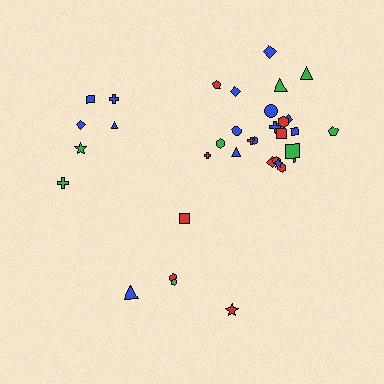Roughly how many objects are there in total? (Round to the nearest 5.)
Roughly 35 objects in total.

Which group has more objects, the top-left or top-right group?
The top-right group.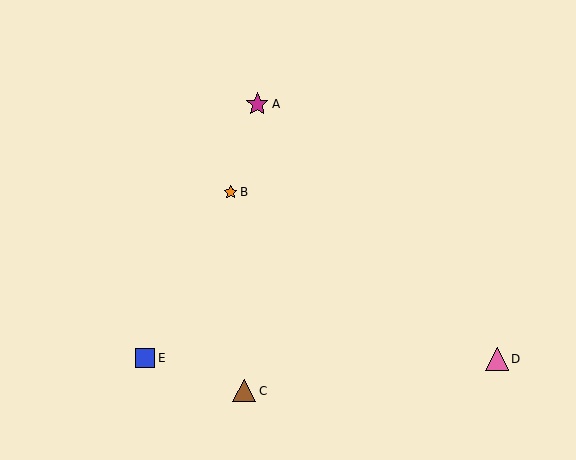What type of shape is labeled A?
Shape A is a magenta star.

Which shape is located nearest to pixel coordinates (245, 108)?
The magenta star (labeled A) at (257, 104) is nearest to that location.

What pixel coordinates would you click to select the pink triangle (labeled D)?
Click at (497, 359) to select the pink triangle D.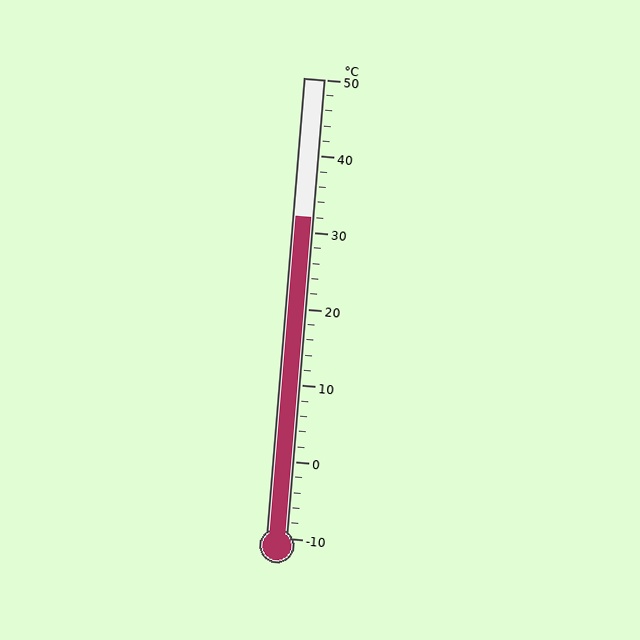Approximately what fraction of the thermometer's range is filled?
The thermometer is filled to approximately 70% of its range.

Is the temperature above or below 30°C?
The temperature is above 30°C.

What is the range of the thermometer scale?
The thermometer scale ranges from -10°C to 50°C.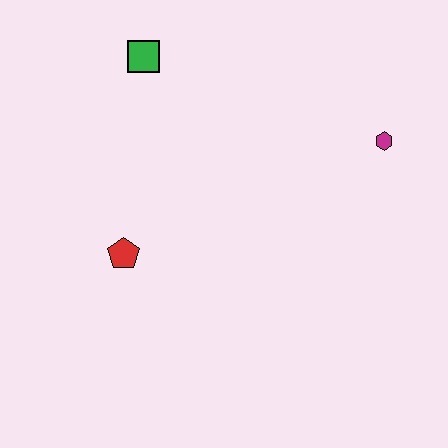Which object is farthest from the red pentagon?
The magenta hexagon is farthest from the red pentagon.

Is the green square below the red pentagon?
No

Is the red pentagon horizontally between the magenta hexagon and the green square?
No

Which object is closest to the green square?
The red pentagon is closest to the green square.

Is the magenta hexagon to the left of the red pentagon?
No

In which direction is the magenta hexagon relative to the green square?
The magenta hexagon is to the right of the green square.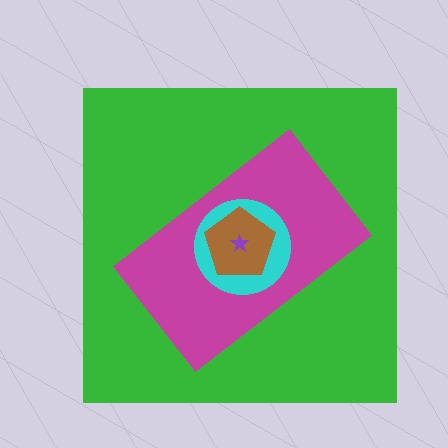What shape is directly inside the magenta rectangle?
The cyan circle.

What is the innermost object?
The purple star.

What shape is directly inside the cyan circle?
The brown pentagon.